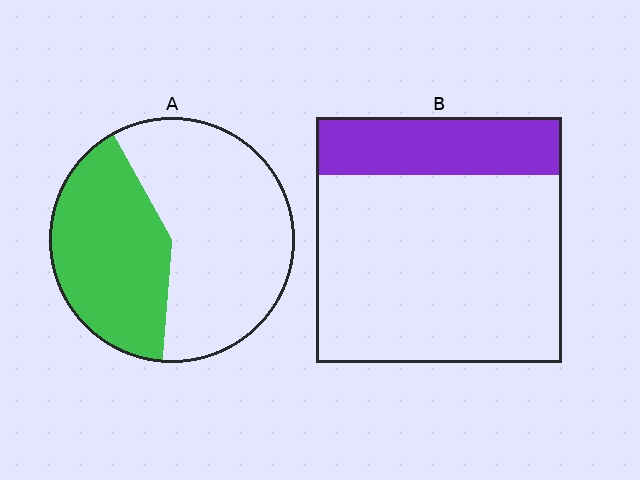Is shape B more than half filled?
No.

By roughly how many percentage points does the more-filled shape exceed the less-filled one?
By roughly 15 percentage points (A over B).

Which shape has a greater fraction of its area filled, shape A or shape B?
Shape A.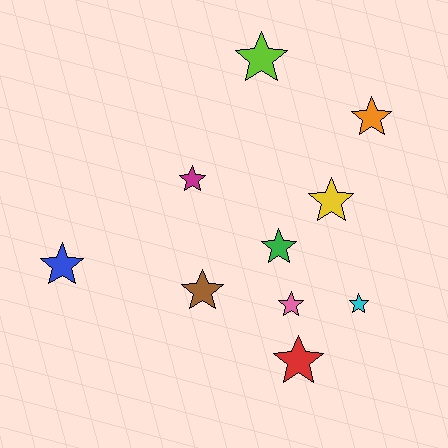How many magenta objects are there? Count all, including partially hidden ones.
There is 1 magenta object.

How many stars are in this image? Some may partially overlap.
There are 10 stars.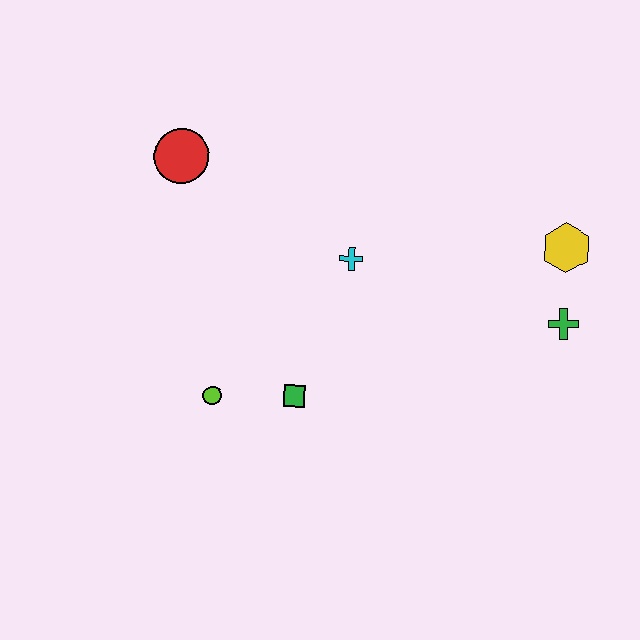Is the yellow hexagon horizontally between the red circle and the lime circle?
No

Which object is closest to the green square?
The lime circle is closest to the green square.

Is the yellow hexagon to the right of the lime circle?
Yes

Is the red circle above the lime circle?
Yes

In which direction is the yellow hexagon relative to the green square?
The yellow hexagon is to the right of the green square.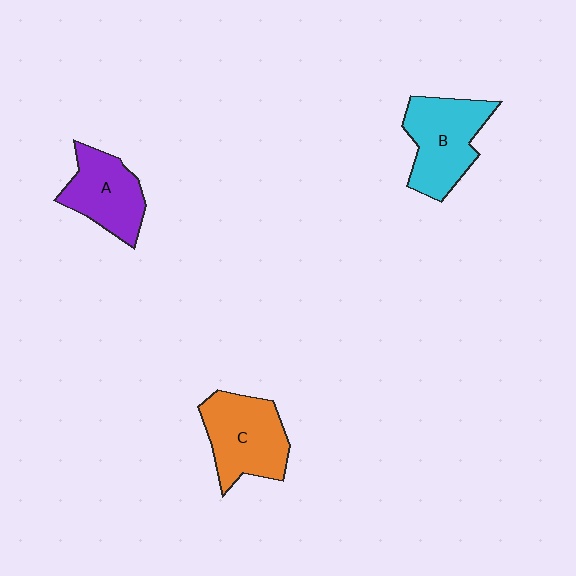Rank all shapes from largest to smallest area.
From largest to smallest: B (cyan), C (orange), A (purple).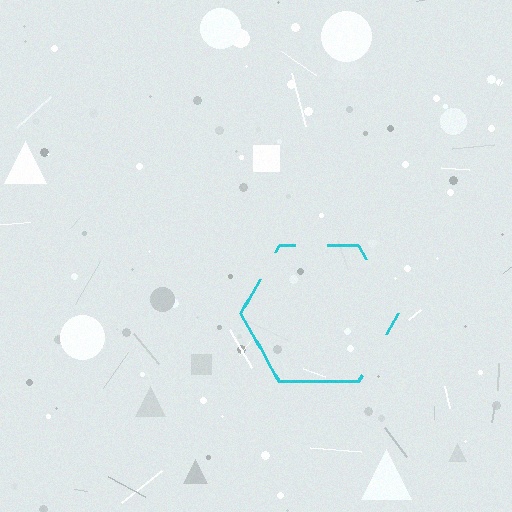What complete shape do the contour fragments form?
The contour fragments form a hexagon.